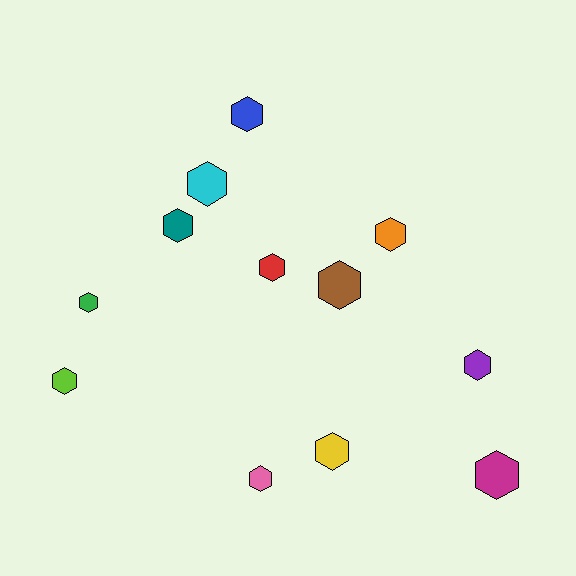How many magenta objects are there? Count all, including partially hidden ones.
There is 1 magenta object.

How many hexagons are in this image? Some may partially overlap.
There are 12 hexagons.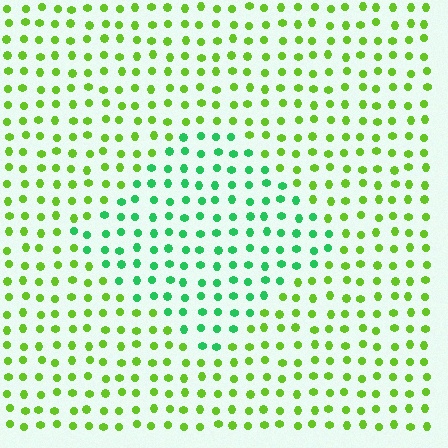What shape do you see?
I see a diamond.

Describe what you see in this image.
The image is filled with small lime elements in a uniform arrangement. A diamond-shaped region is visible where the elements are tinted to a slightly different hue, forming a subtle color boundary.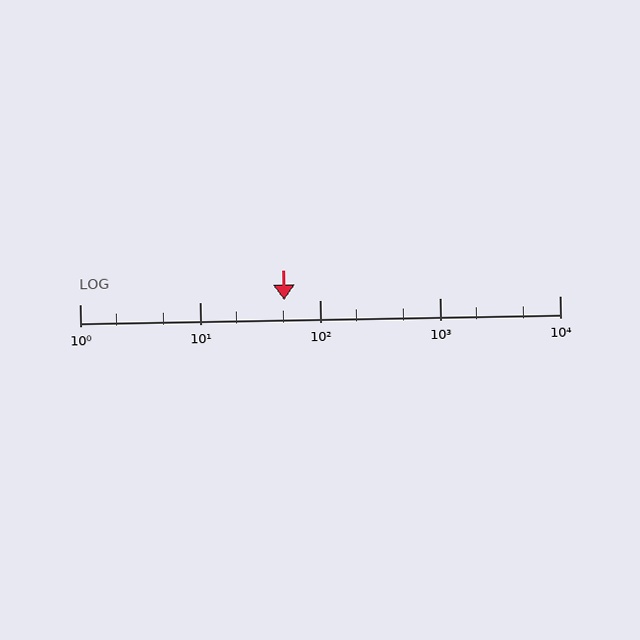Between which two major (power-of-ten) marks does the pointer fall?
The pointer is between 10 and 100.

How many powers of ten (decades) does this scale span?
The scale spans 4 decades, from 1 to 10000.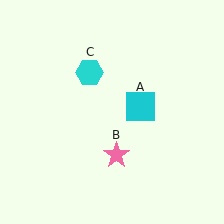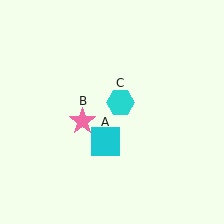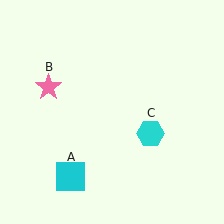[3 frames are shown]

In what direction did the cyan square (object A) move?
The cyan square (object A) moved down and to the left.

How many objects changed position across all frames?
3 objects changed position: cyan square (object A), pink star (object B), cyan hexagon (object C).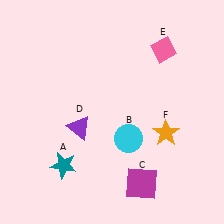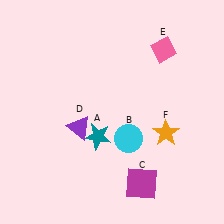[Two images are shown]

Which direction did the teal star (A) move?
The teal star (A) moved right.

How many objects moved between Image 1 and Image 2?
1 object moved between the two images.